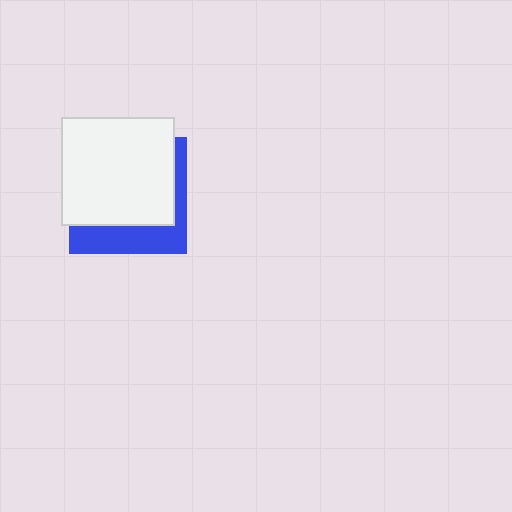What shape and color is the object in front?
The object in front is a white rectangle.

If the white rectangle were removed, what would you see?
You would see the complete blue square.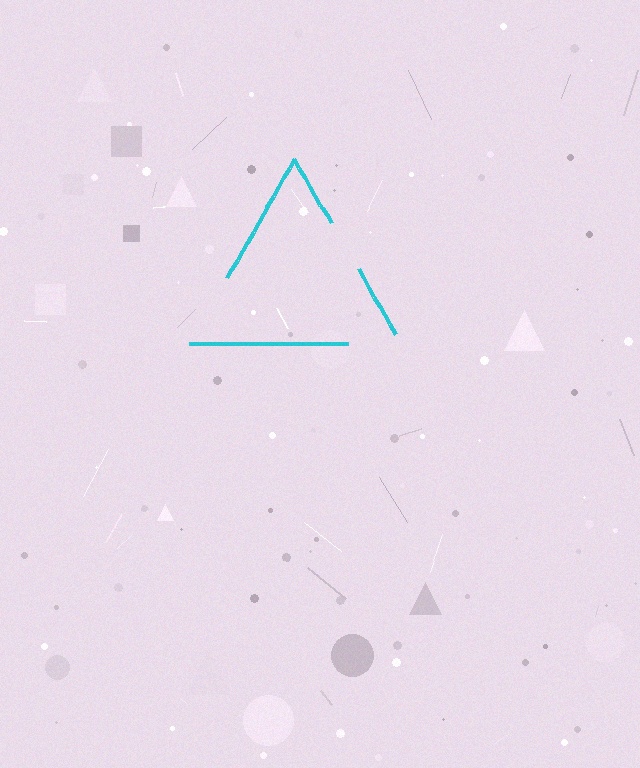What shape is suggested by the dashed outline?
The dashed outline suggests a triangle.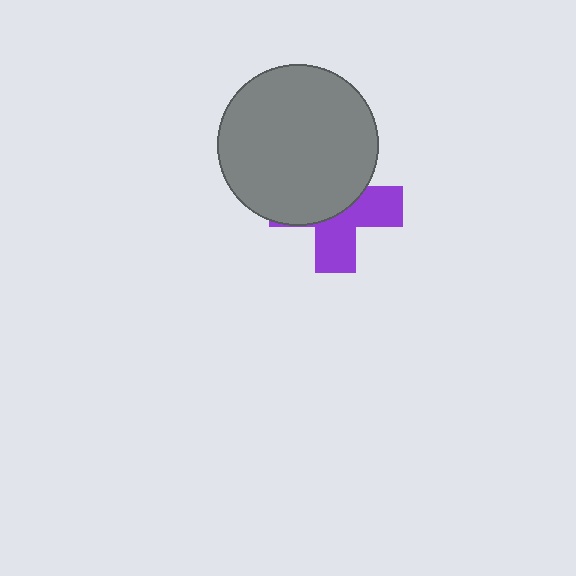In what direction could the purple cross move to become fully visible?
The purple cross could move down. That would shift it out from behind the gray circle entirely.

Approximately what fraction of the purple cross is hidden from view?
Roughly 53% of the purple cross is hidden behind the gray circle.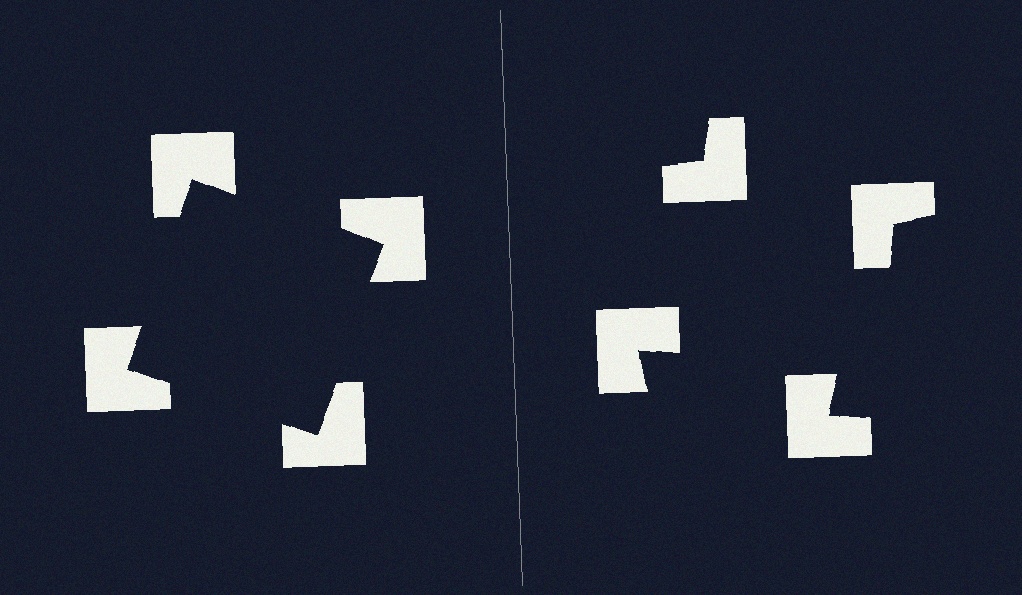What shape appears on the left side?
An illusory square.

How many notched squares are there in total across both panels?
8 — 4 on each side.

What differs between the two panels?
The notched squares are positioned identically on both sides; only the wedge orientations differ. On the left they align to a square; on the right they are misaligned.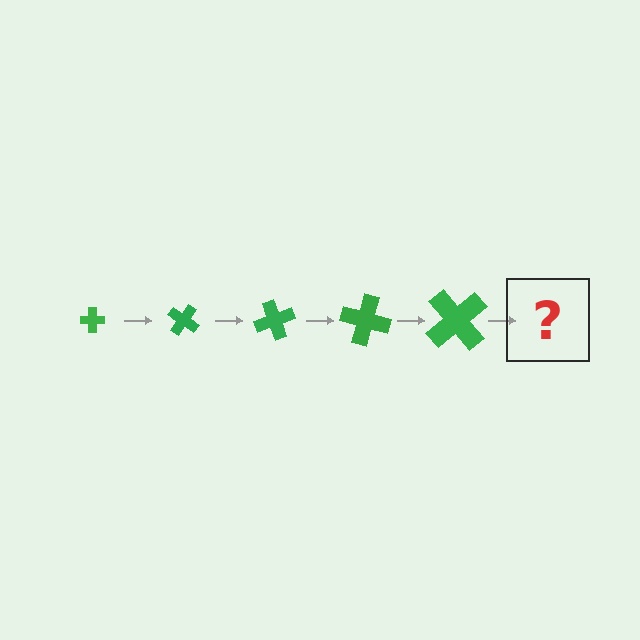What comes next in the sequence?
The next element should be a cross, larger than the previous one and rotated 175 degrees from the start.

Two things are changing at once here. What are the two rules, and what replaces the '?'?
The two rules are that the cross grows larger each step and it rotates 35 degrees each step. The '?' should be a cross, larger than the previous one and rotated 175 degrees from the start.